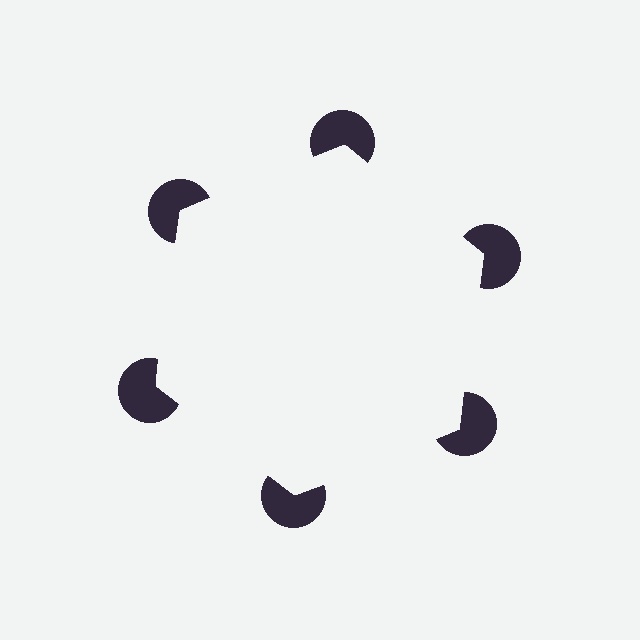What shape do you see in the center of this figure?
An illusory hexagon — its edges are inferred from the aligned wedge cuts in the pac-man discs, not physically drawn.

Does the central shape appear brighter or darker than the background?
It typically appears slightly brighter than the background, even though no actual brightness change is drawn.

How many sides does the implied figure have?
6 sides.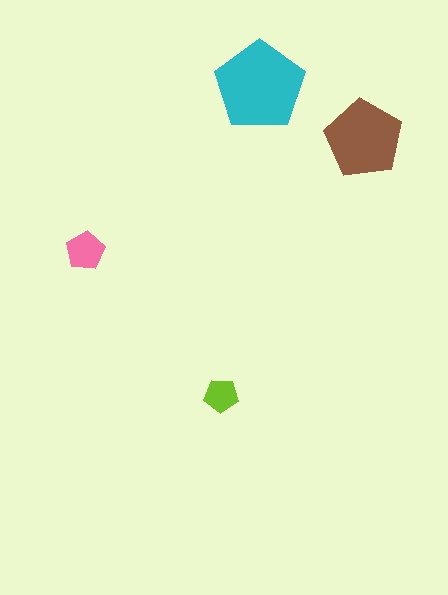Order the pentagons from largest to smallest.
the cyan one, the brown one, the pink one, the lime one.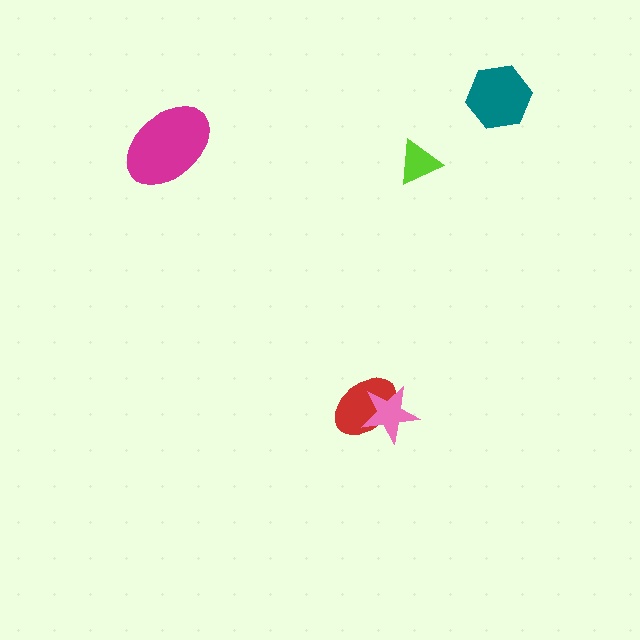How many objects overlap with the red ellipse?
1 object overlaps with the red ellipse.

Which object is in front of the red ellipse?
The pink star is in front of the red ellipse.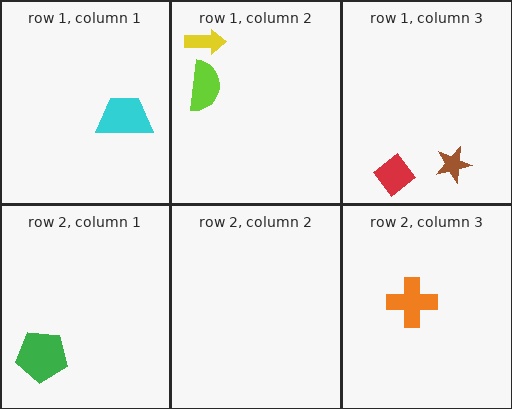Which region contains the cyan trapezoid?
The row 1, column 1 region.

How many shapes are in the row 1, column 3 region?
2.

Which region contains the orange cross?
The row 2, column 3 region.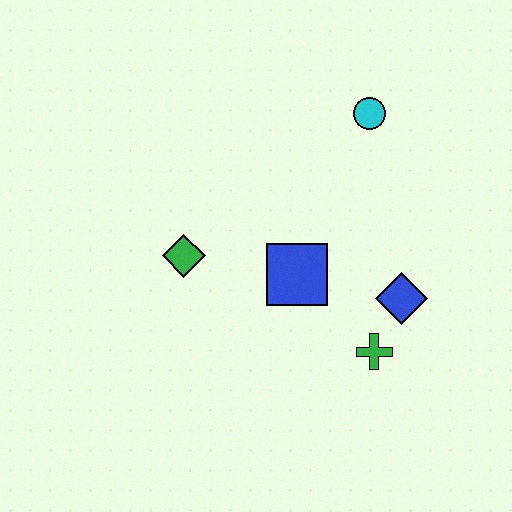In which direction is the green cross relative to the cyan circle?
The green cross is below the cyan circle.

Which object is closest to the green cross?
The blue diamond is closest to the green cross.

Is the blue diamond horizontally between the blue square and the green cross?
No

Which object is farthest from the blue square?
The cyan circle is farthest from the blue square.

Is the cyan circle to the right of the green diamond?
Yes